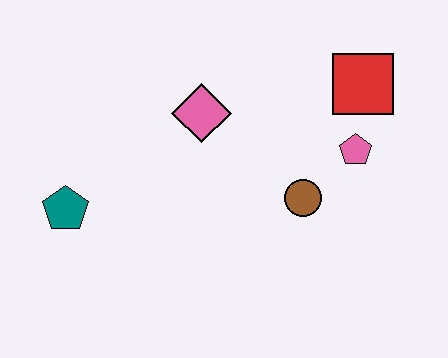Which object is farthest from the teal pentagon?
The red square is farthest from the teal pentagon.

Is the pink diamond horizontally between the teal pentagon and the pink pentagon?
Yes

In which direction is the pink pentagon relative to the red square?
The pink pentagon is below the red square.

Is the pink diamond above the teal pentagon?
Yes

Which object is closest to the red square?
The pink pentagon is closest to the red square.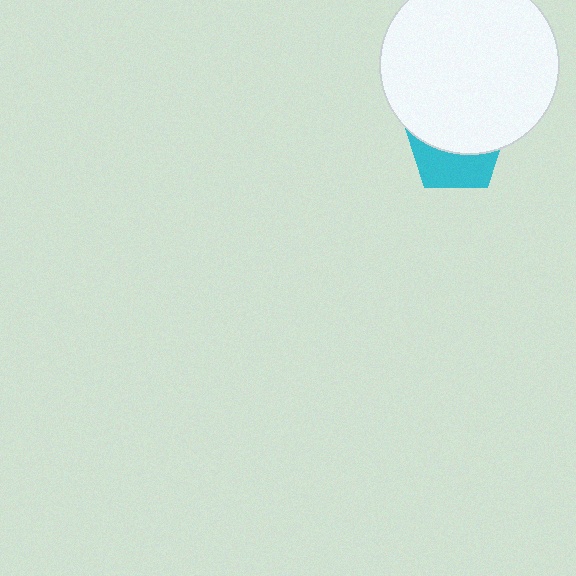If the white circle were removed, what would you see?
You would see the complete cyan pentagon.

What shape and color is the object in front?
The object in front is a white circle.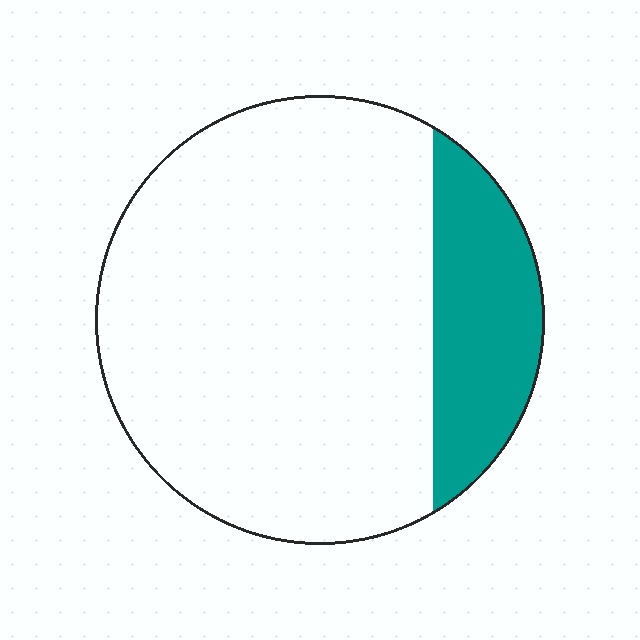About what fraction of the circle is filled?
About one fifth (1/5).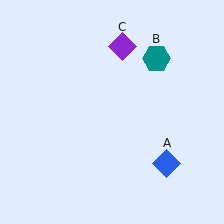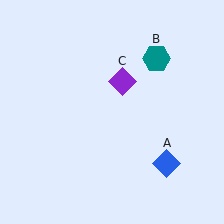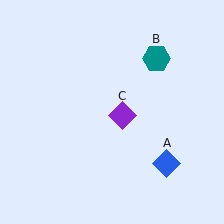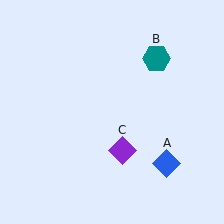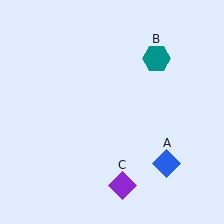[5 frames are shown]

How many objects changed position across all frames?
1 object changed position: purple diamond (object C).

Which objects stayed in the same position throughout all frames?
Blue diamond (object A) and teal hexagon (object B) remained stationary.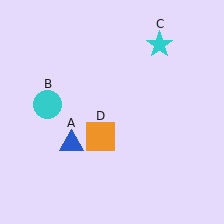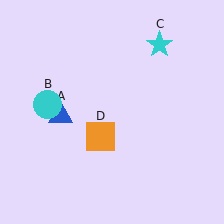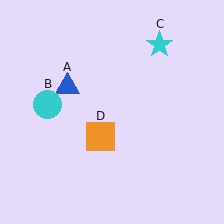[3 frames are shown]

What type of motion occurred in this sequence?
The blue triangle (object A) rotated clockwise around the center of the scene.